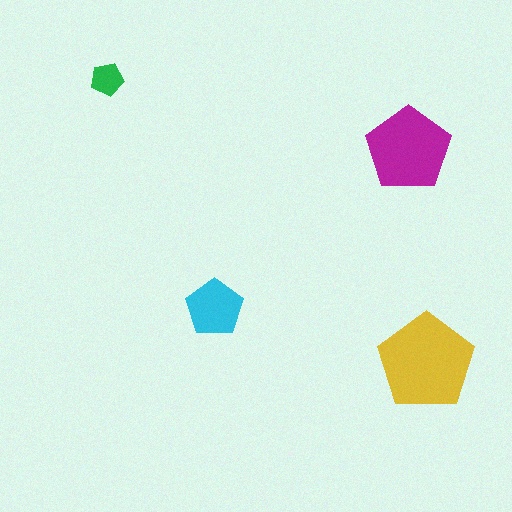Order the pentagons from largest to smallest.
the yellow one, the magenta one, the cyan one, the green one.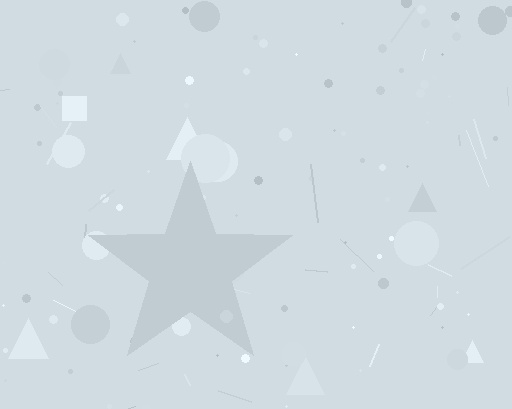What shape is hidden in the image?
A star is hidden in the image.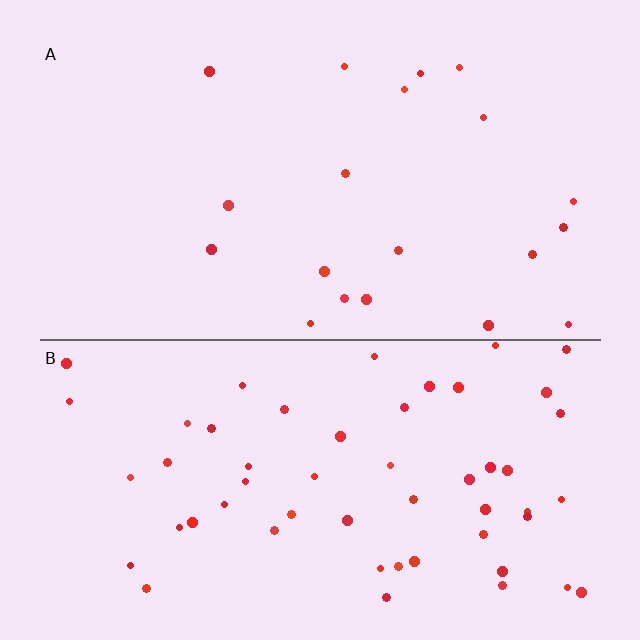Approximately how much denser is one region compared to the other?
Approximately 2.8× — region B over region A.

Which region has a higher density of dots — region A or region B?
B (the bottom).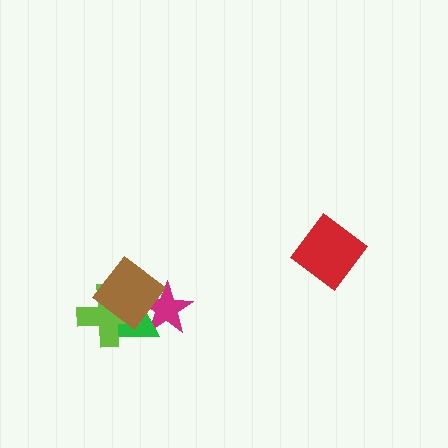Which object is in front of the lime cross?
The brown diamond is in front of the lime cross.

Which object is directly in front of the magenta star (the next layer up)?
The green triangle is directly in front of the magenta star.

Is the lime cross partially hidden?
Yes, it is partially covered by another shape.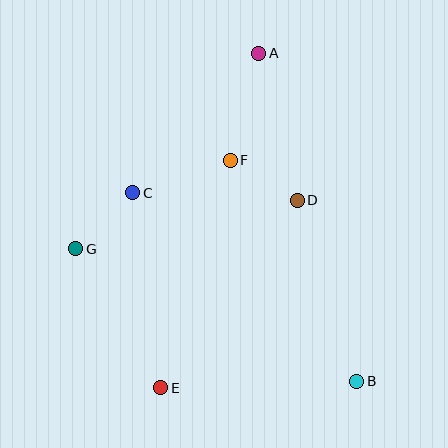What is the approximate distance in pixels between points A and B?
The distance between A and B is approximately 343 pixels.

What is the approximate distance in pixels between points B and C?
The distance between B and C is approximately 293 pixels.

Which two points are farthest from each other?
Points A and E are farthest from each other.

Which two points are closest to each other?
Points D and F are closest to each other.